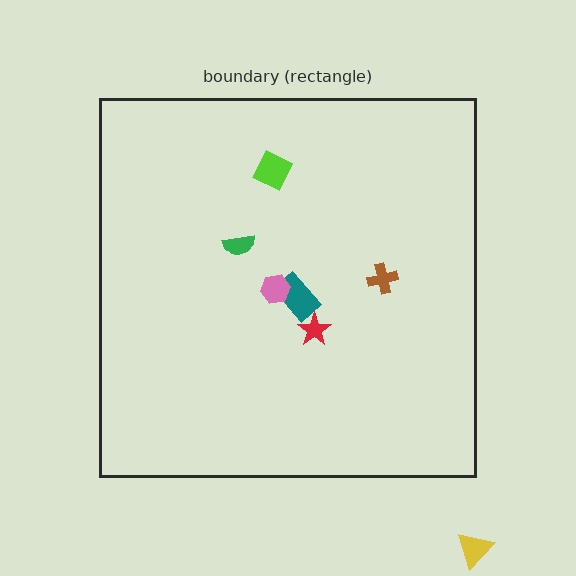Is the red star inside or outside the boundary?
Inside.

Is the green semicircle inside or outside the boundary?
Inside.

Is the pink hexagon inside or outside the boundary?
Inside.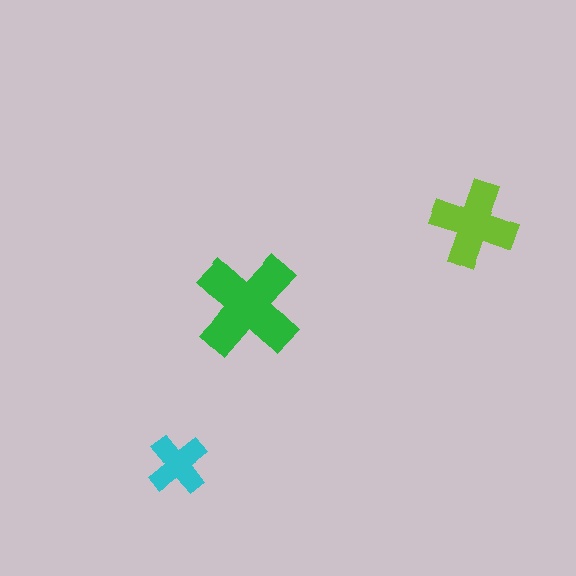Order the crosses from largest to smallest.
the green one, the lime one, the cyan one.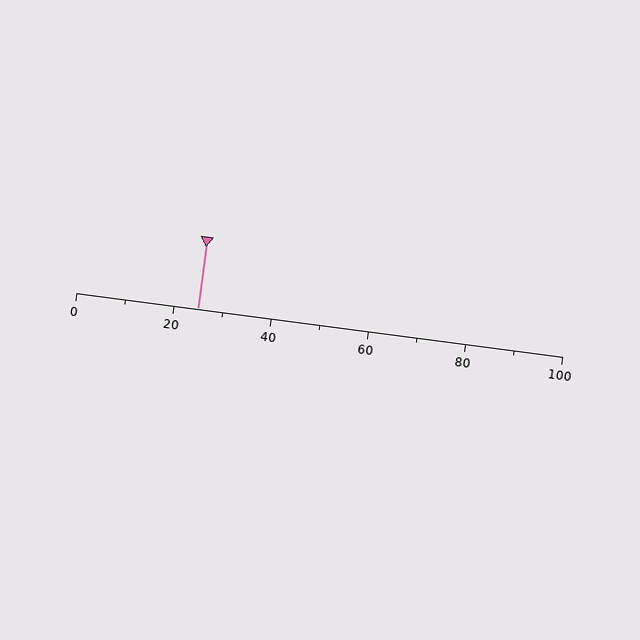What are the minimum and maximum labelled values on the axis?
The axis runs from 0 to 100.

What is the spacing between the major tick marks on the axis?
The major ticks are spaced 20 apart.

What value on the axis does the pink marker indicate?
The marker indicates approximately 25.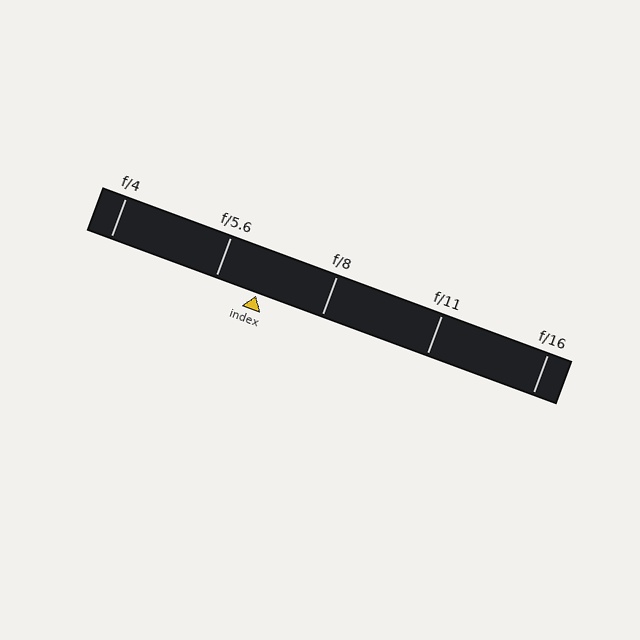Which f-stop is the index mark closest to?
The index mark is closest to f/5.6.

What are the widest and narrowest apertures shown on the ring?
The widest aperture shown is f/4 and the narrowest is f/16.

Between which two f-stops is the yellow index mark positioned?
The index mark is between f/5.6 and f/8.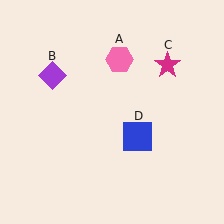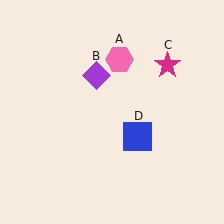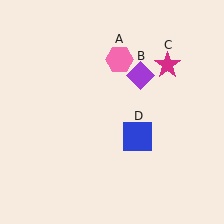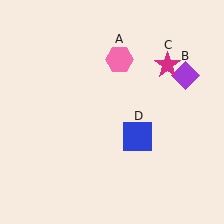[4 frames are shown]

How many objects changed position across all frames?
1 object changed position: purple diamond (object B).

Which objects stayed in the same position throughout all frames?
Pink hexagon (object A) and magenta star (object C) and blue square (object D) remained stationary.